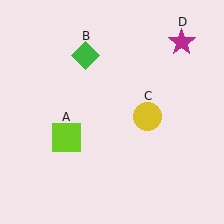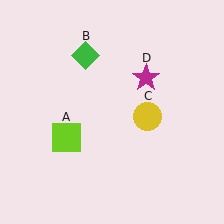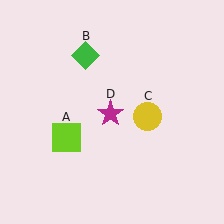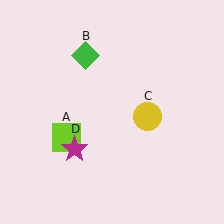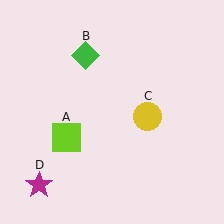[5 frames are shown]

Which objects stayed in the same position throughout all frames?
Lime square (object A) and green diamond (object B) and yellow circle (object C) remained stationary.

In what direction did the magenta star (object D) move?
The magenta star (object D) moved down and to the left.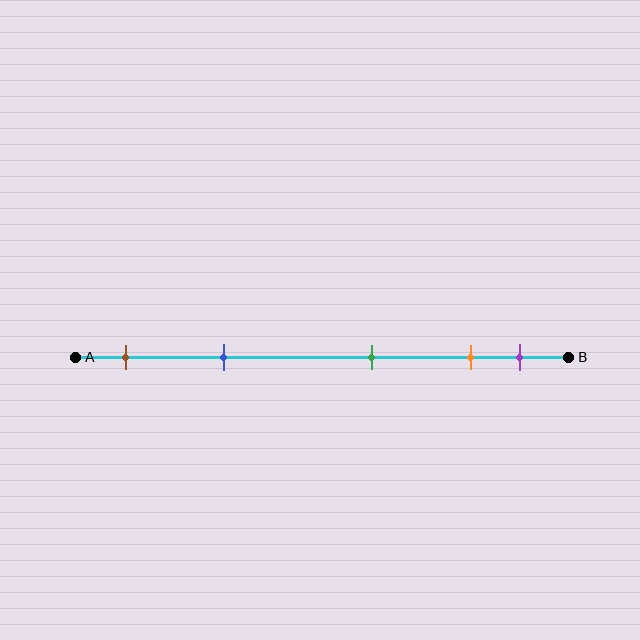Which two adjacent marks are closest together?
The orange and purple marks are the closest adjacent pair.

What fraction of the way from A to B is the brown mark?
The brown mark is approximately 10% (0.1) of the way from A to B.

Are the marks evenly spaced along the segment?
No, the marks are not evenly spaced.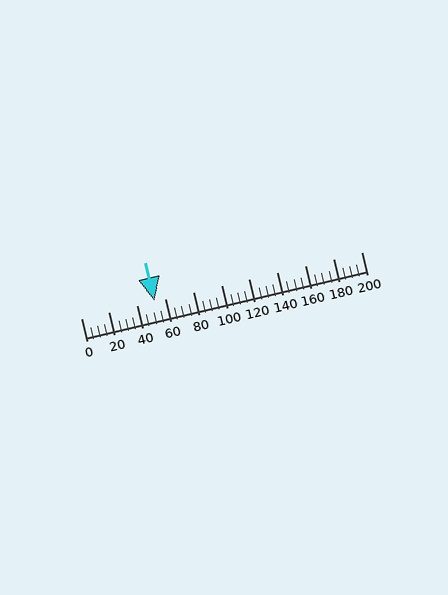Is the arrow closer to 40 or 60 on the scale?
The arrow is closer to 60.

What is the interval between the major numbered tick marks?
The major tick marks are spaced 20 units apart.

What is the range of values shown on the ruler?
The ruler shows values from 0 to 200.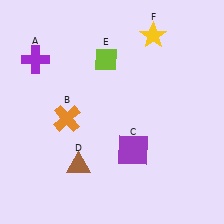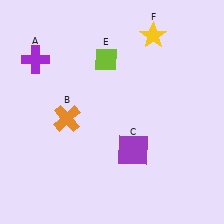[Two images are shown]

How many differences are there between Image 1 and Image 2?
There is 1 difference between the two images.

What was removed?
The brown triangle (D) was removed in Image 2.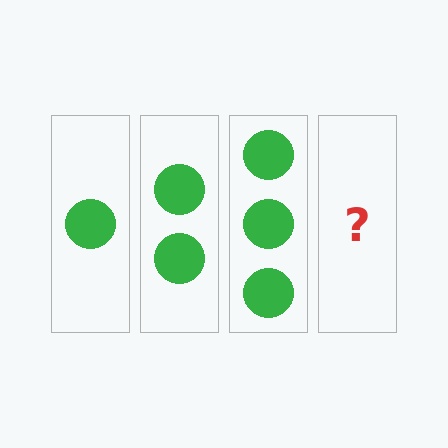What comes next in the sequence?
The next element should be 4 circles.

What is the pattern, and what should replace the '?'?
The pattern is that each step adds one more circle. The '?' should be 4 circles.